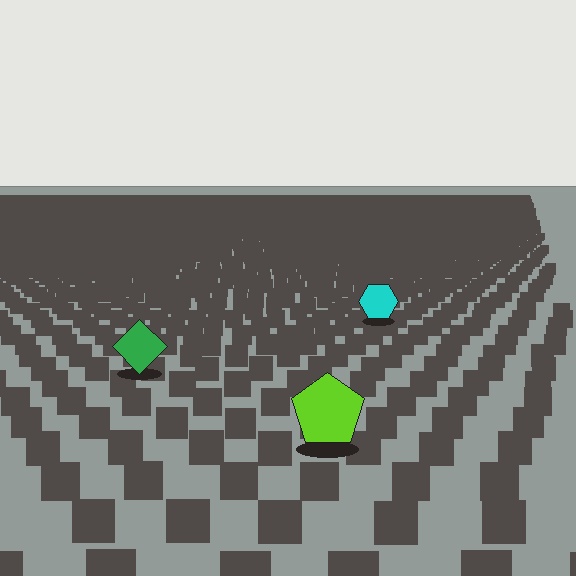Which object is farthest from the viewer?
The cyan hexagon is farthest from the viewer. It appears smaller and the ground texture around it is denser.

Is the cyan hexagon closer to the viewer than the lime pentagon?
No. The lime pentagon is closer — you can tell from the texture gradient: the ground texture is coarser near it.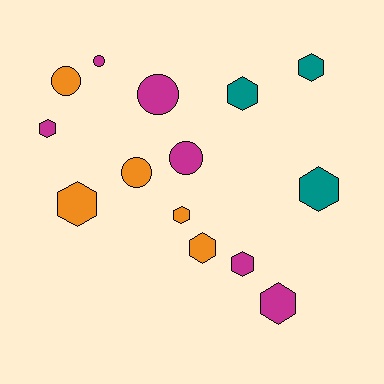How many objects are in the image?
There are 14 objects.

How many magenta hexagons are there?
There are 3 magenta hexagons.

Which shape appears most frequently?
Hexagon, with 9 objects.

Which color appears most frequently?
Magenta, with 6 objects.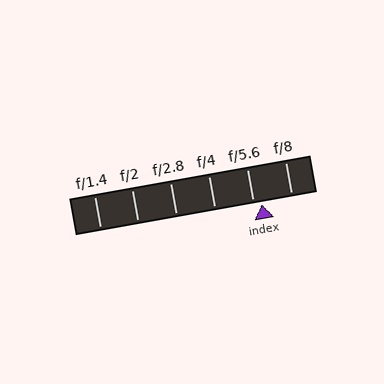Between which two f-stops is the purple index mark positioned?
The index mark is between f/5.6 and f/8.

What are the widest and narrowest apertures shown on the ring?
The widest aperture shown is f/1.4 and the narrowest is f/8.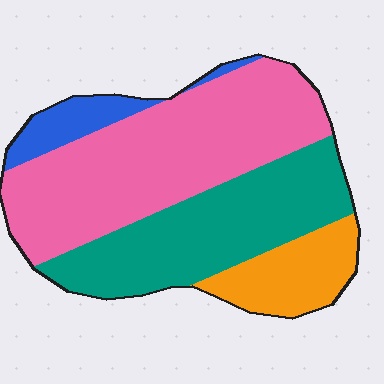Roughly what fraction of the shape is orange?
Orange takes up about one eighth (1/8) of the shape.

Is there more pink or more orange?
Pink.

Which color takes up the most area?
Pink, at roughly 45%.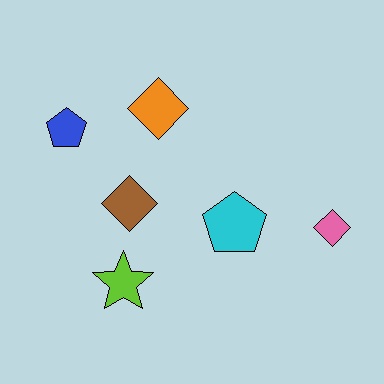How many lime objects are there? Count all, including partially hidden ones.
There is 1 lime object.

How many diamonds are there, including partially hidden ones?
There are 3 diamonds.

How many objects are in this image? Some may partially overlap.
There are 6 objects.